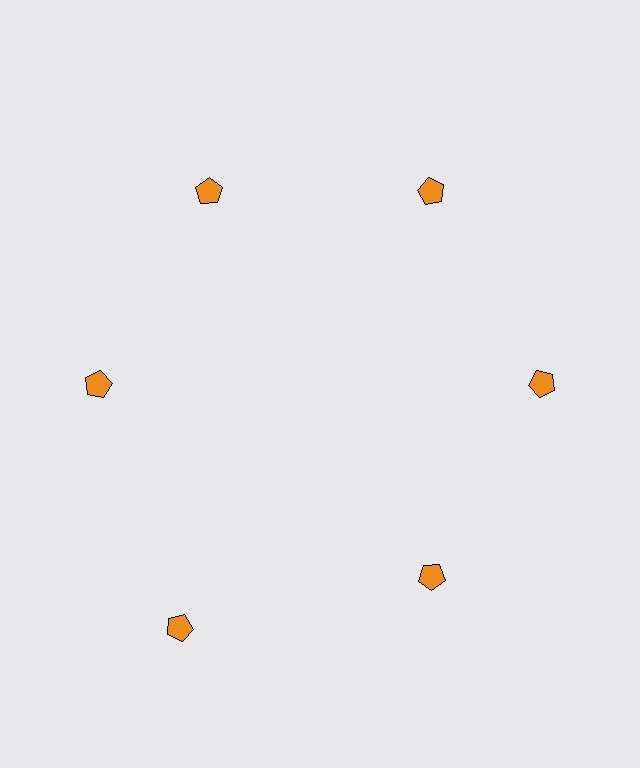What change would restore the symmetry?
The symmetry would be restored by moving it inward, back onto the ring so that all 6 pentagons sit at equal angles and equal distance from the center.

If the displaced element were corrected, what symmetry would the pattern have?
It would have 6-fold rotational symmetry — the pattern would map onto itself every 60 degrees.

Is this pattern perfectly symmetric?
No. The 6 orange pentagons are arranged in a ring, but one element near the 7 o'clock position is pushed outward from the center, breaking the 6-fold rotational symmetry.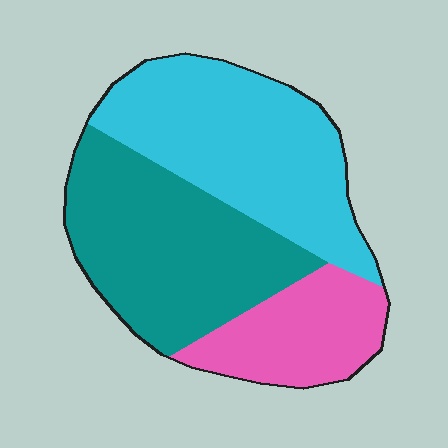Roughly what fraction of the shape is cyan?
Cyan covers around 40% of the shape.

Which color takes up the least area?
Pink, at roughly 20%.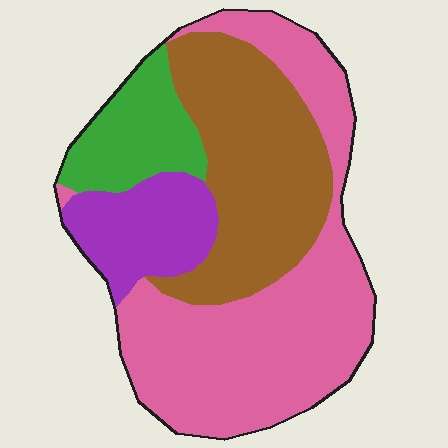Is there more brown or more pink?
Pink.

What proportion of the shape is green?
Green covers 12% of the shape.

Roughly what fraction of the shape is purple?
Purple takes up about one eighth (1/8) of the shape.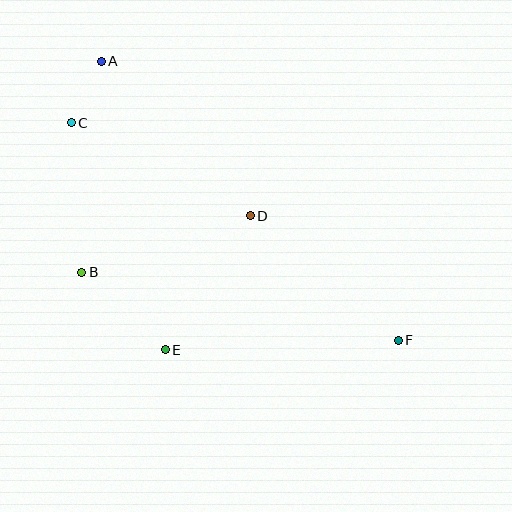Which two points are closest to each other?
Points A and C are closest to each other.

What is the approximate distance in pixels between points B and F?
The distance between B and F is approximately 324 pixels.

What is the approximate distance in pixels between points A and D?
The distance between A and D is approximately 215 pixels.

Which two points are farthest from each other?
Points A and F are farthest from each other.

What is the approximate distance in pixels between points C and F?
The distance between C and F is approximately 393 pixels.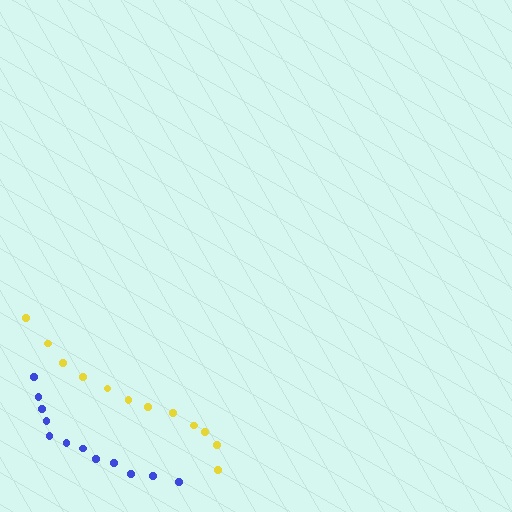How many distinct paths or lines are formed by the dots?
There are 2 distinct paths.